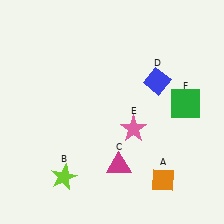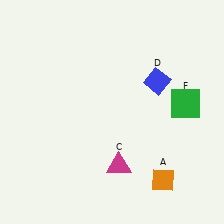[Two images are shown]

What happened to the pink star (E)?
The pink star (E) was removed in Image 2. It was in the bottom-right area of Image 1.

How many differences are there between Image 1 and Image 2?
There are 2 differences between the two images.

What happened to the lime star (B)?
The lime star (B) was removed in Image 2. It was in the bottom-left area of Image 1.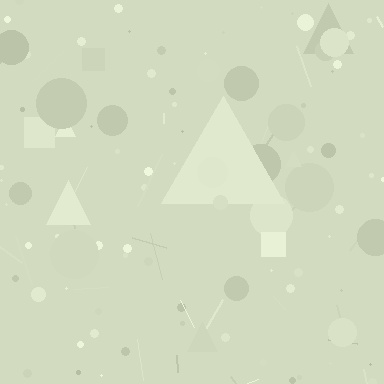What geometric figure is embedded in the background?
A triangle is embedded in the background.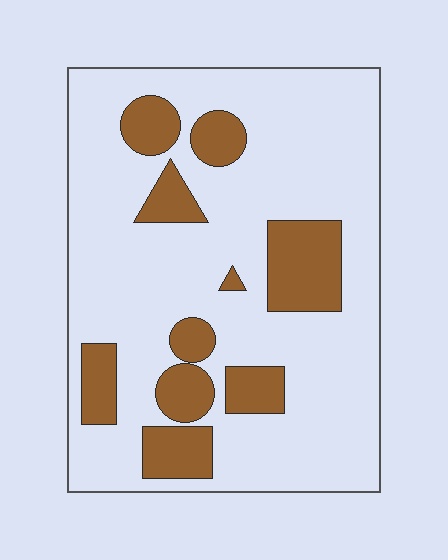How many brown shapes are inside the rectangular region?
10.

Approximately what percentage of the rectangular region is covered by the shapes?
Approximately 20%.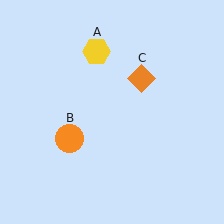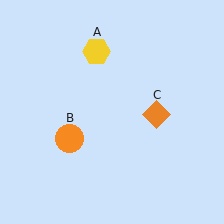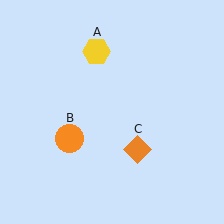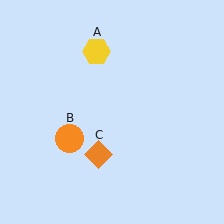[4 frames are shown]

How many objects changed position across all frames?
1 object changed position: orange diamond (object C).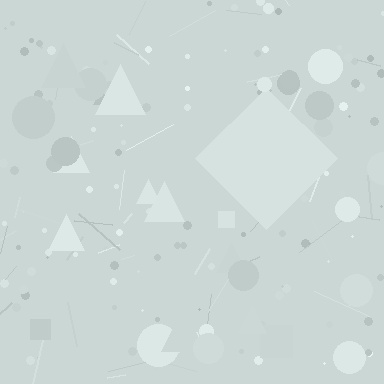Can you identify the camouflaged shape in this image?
The camouflaged shape is a diamond.